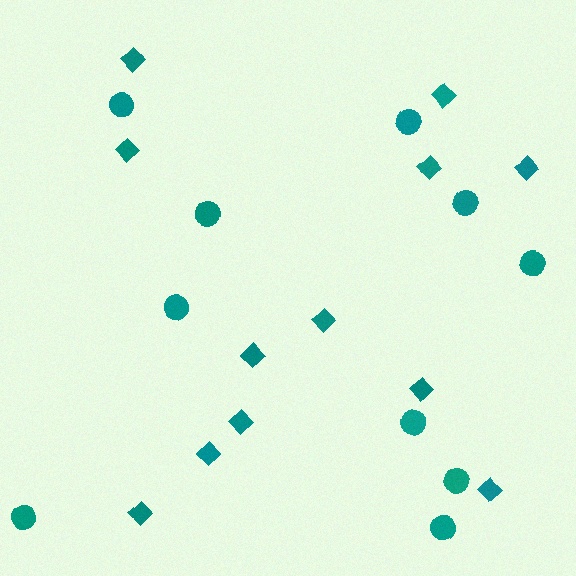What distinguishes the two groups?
There are 2 groups: one group of circles (10) and one group of diamonds (12).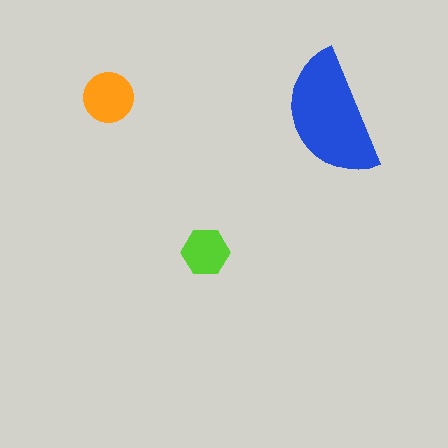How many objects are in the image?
There are 3 objects in the image.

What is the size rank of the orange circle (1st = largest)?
2nd.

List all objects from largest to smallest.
The blue semicircle, the orange circle, the lime hexagon.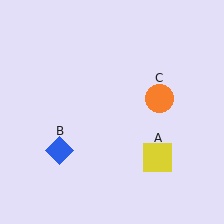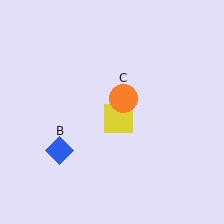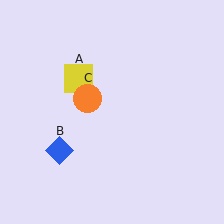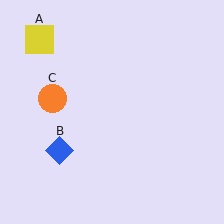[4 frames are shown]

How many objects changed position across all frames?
2 objects changed position: yellow square (object A), orange circle (object C).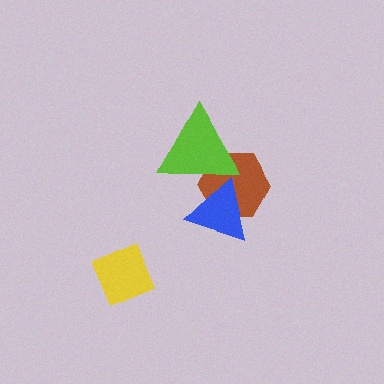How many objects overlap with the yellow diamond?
0 objects overlap with the yellow diamond.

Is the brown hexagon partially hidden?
Yes, it is partially covered by another shape.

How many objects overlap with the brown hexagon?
2 objects overlap with the brown hexagon.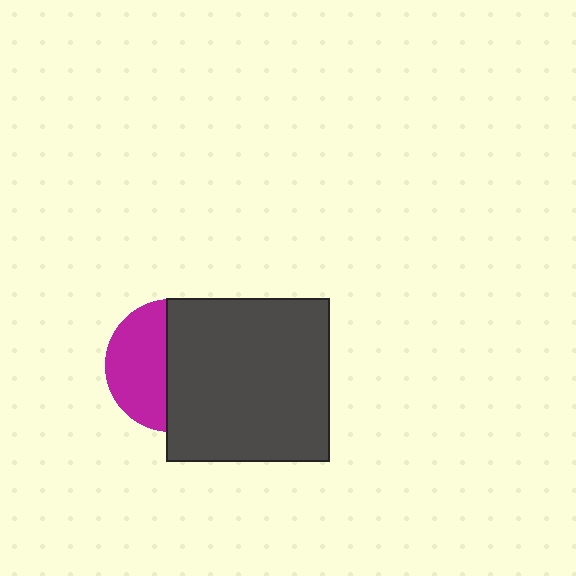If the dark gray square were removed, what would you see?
You would see the complete magenta circle.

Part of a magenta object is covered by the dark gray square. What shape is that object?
It is a circle.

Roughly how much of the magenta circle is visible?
A small part of it is visible (roughly 45%).